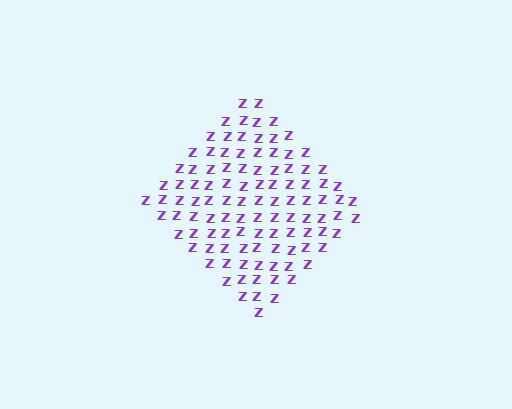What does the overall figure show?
The overall figure shows a diamond.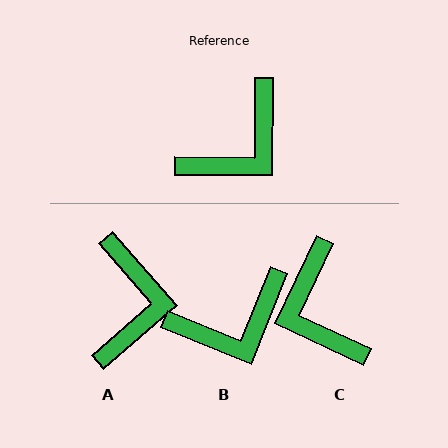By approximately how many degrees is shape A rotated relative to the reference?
Approximately 42 degrees counter-clockwise.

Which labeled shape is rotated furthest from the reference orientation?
C, about 115 degrees away.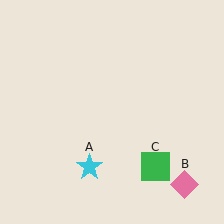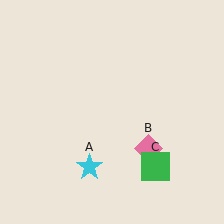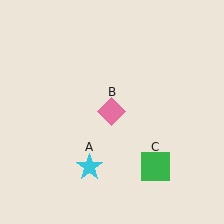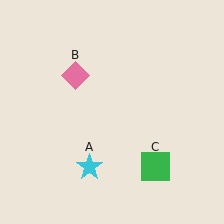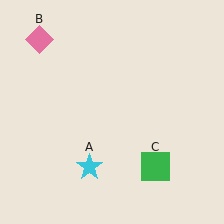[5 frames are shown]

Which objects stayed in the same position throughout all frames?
Cyan star (object A) and green square (object C) remained stationary.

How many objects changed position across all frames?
1 object changed position: pink diamond (object B).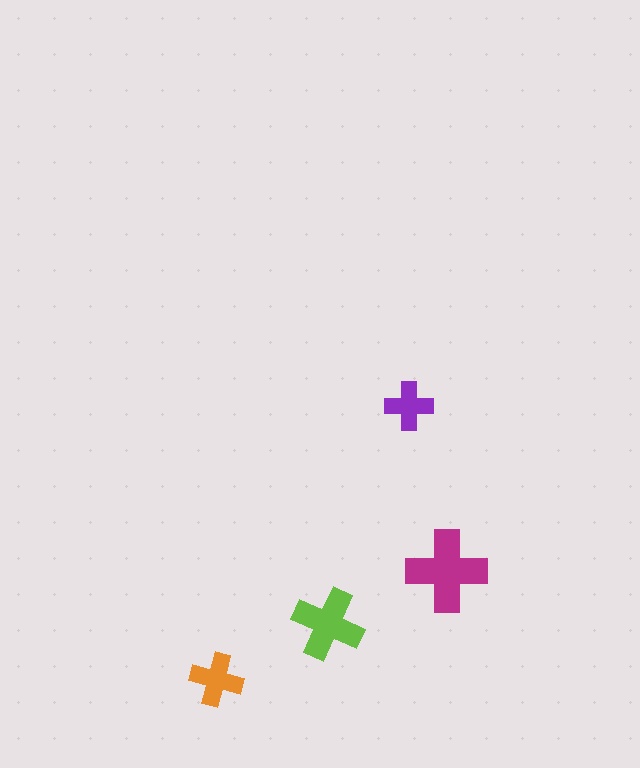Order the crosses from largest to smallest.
the magenta one, the lime one, the orange one, the purple one.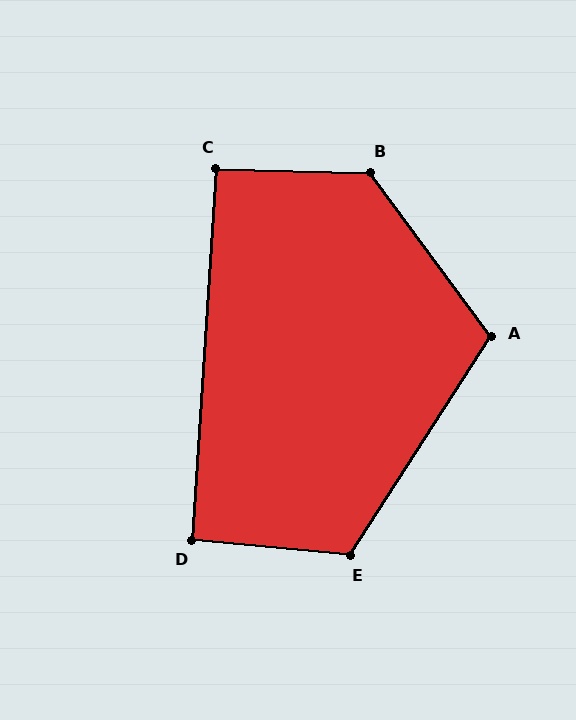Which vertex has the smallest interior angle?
D, at approximately 91 degrees.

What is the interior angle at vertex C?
Approximately 92 degrees (approximately right).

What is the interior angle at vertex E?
Approximately 118 degrees (obtuse).